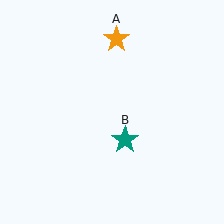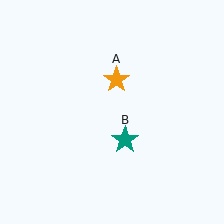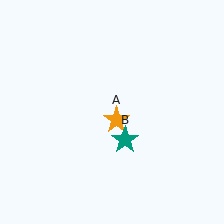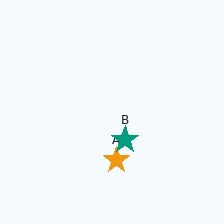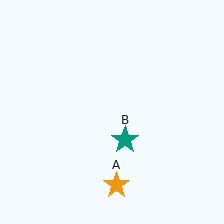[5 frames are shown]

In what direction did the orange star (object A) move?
The orange star (object A) moved down.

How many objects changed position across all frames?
1 object changed position: orange star (object A).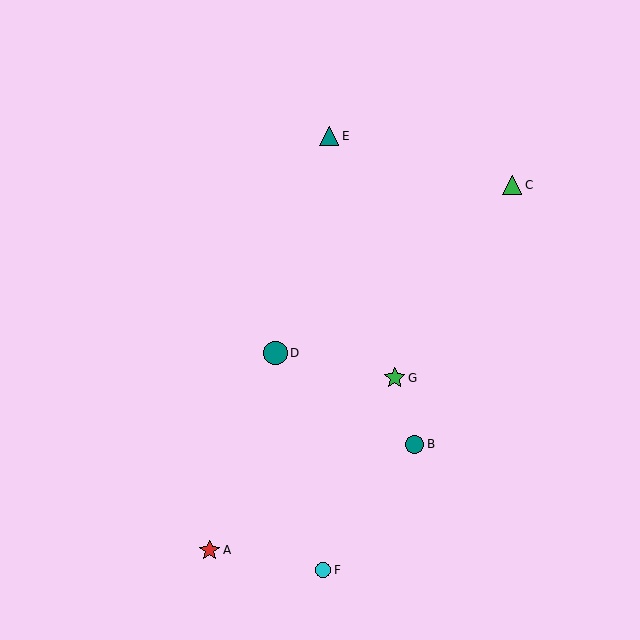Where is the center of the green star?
The center of the green star is at (395, 378).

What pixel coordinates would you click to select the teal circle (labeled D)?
Click at (276, 353) to select the teal circle D.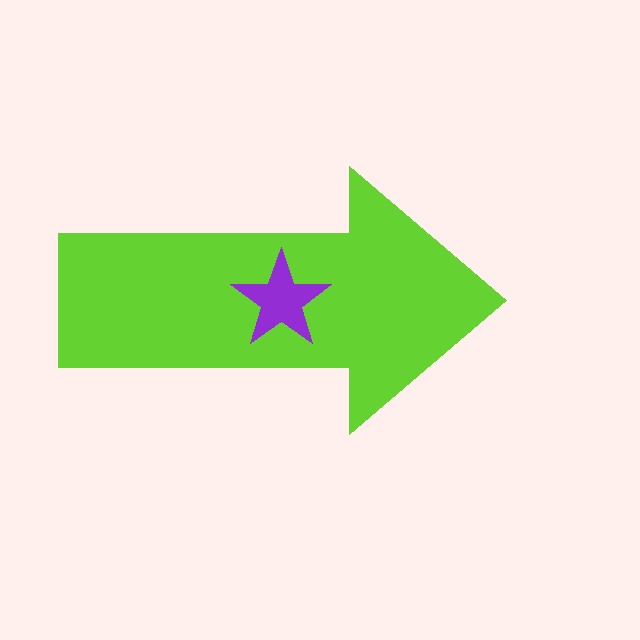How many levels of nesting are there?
2.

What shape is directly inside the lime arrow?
The purple star.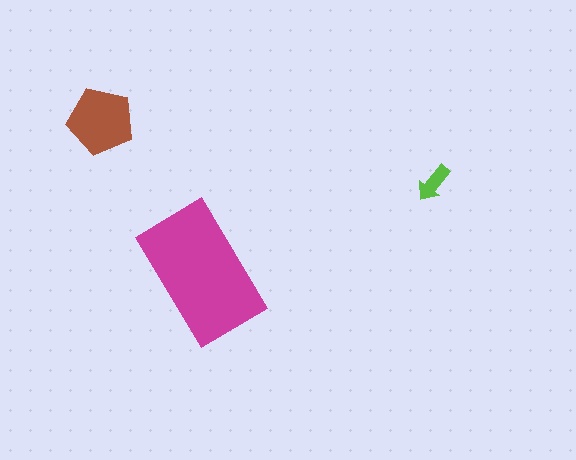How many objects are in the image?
There are 3 objects in the image.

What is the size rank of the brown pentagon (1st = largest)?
2nd.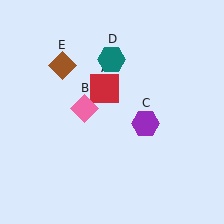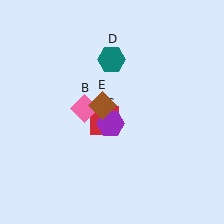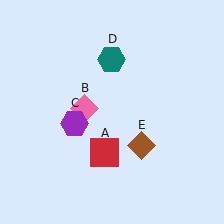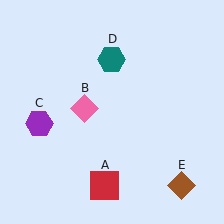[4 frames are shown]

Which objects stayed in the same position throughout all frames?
Pink diamond (object B) and teal hexagon (object D) remained stationary.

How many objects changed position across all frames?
3 objects changed position: red square (object A), purple hexagon (object C), brown diamond (object E).